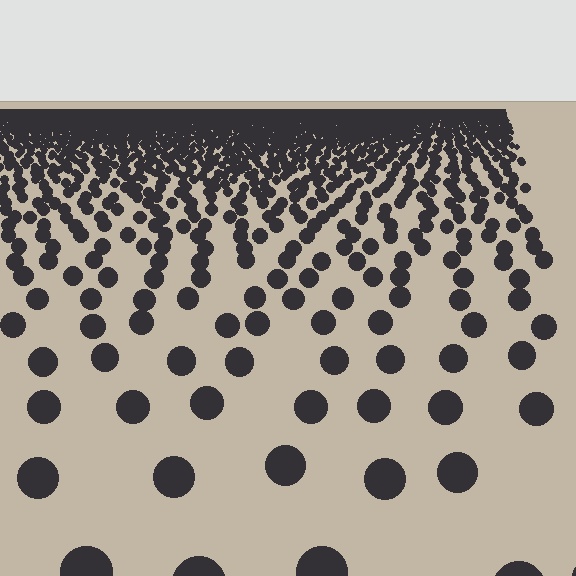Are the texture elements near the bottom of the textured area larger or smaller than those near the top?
Larger. Near the bottom, elements are closer to the viewer and appear at a bigger on-screen size.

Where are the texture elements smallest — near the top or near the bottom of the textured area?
Near the top.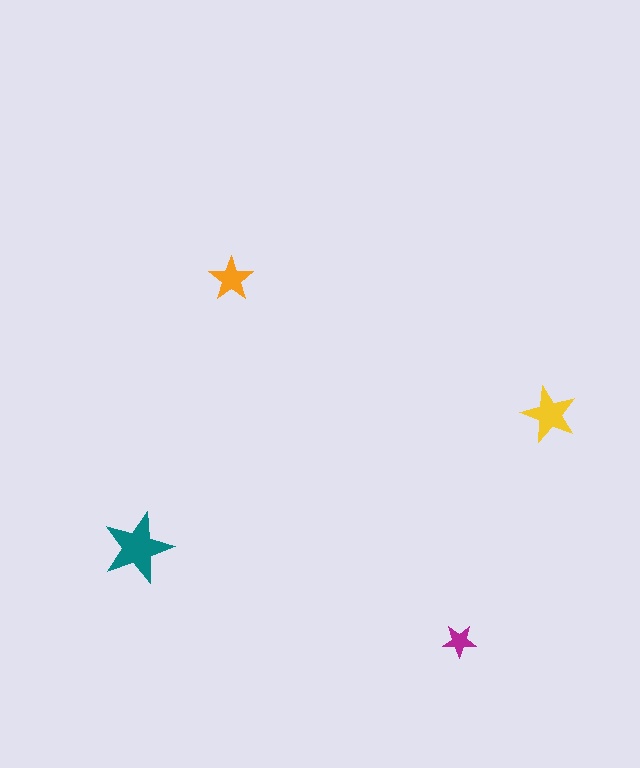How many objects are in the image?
There are 4 objects in the image.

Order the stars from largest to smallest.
the teal one, the yellow one, the orange one, the magenta one.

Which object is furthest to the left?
The teal star is leftmost.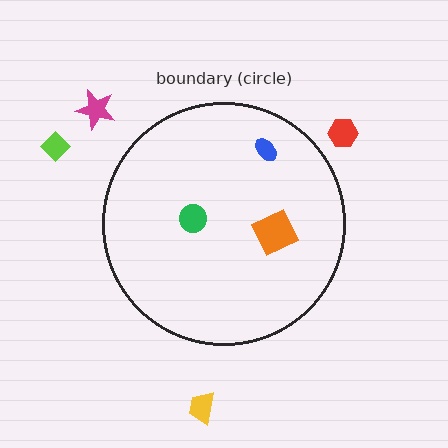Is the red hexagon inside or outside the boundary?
Outside.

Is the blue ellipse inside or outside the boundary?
Inside.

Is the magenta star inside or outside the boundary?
Outside.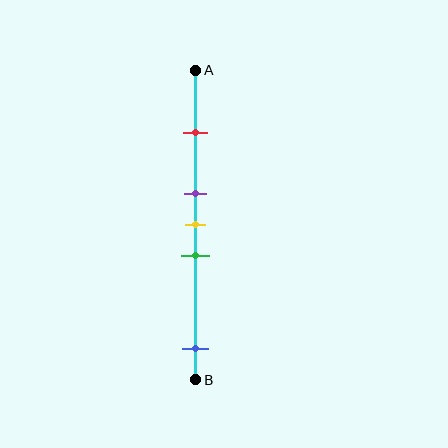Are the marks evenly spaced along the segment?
No, the marks are not evenly spaced.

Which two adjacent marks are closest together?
The purple and yellow marks are the closest adjacent pair.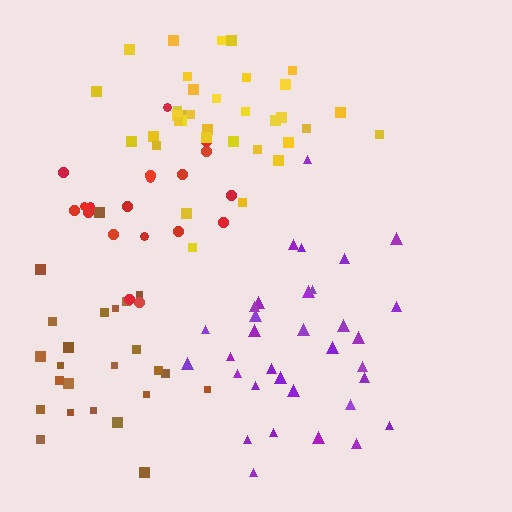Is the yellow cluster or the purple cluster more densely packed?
Yellow.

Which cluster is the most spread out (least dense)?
Brown.